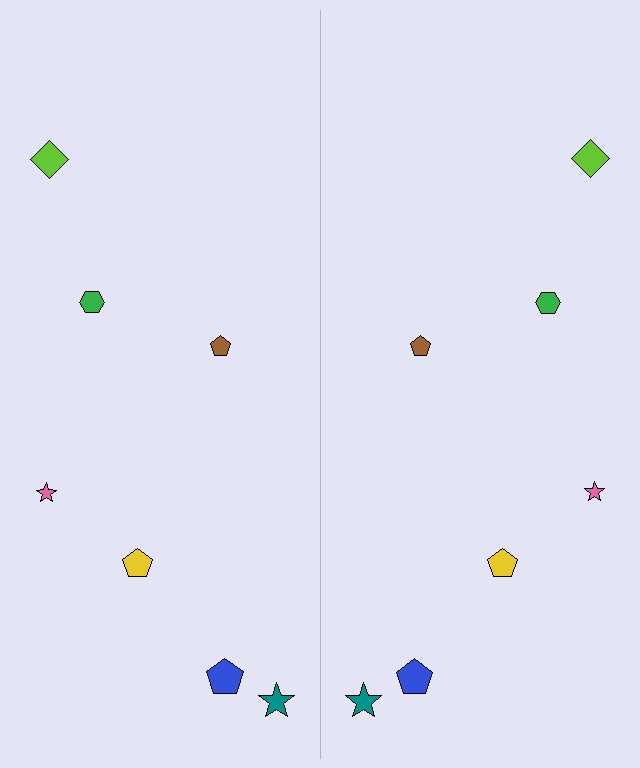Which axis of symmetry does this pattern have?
The pattern has a vertical axis of symmetry running through the center of the image.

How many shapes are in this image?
There are 14 shapes in this image.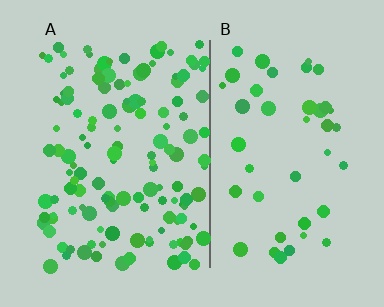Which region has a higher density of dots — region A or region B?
A (the left).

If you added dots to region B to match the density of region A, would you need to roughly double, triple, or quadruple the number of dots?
Approximately triple.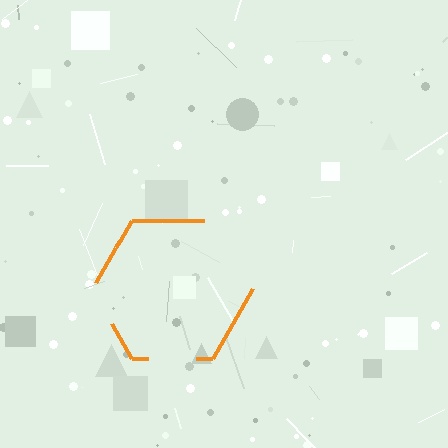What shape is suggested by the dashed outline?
The dashed outline suggests a hexagon.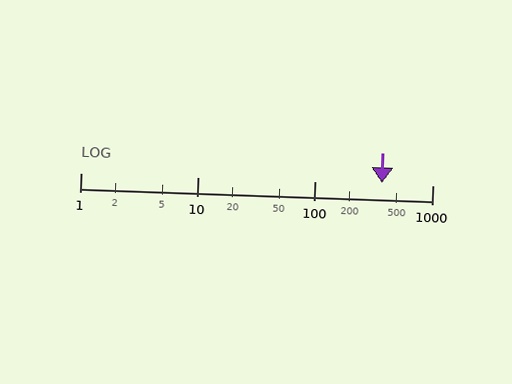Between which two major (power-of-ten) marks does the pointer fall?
The pointer is between 100 and 1000.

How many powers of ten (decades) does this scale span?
The scale spans 3 decades, from 1 to 1000.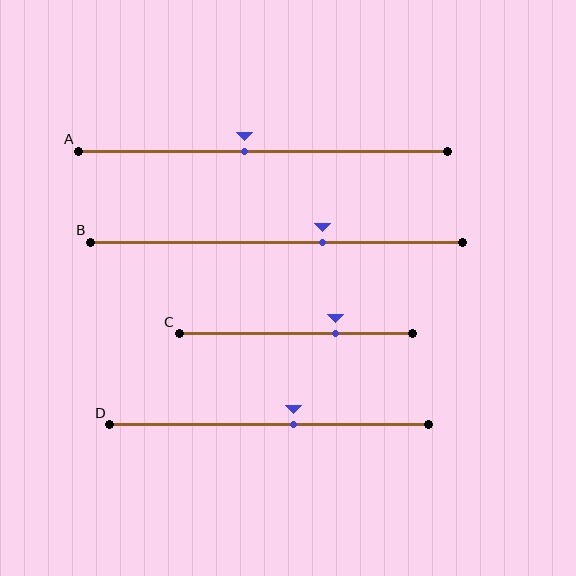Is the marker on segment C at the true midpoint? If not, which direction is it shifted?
No, the marker on segment C is shifted to the right by about 17% of the segment length.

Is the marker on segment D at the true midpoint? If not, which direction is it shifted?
No, the marker on segment D is shifted to the right by about 8% of the segment length.